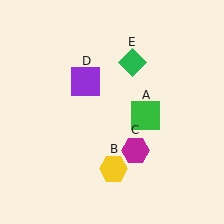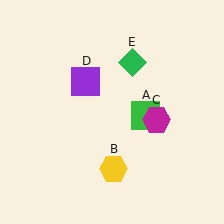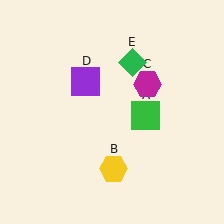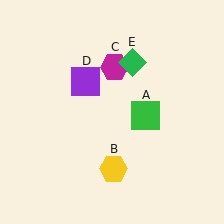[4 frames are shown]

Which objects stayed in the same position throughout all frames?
Green square (object A) and yellow hexagon (object B) and purple square (object D) and green diamond (object E) remained stationary.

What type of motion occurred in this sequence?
The magenta hexagon (object C) rotated counterclockwise around the center of the scene.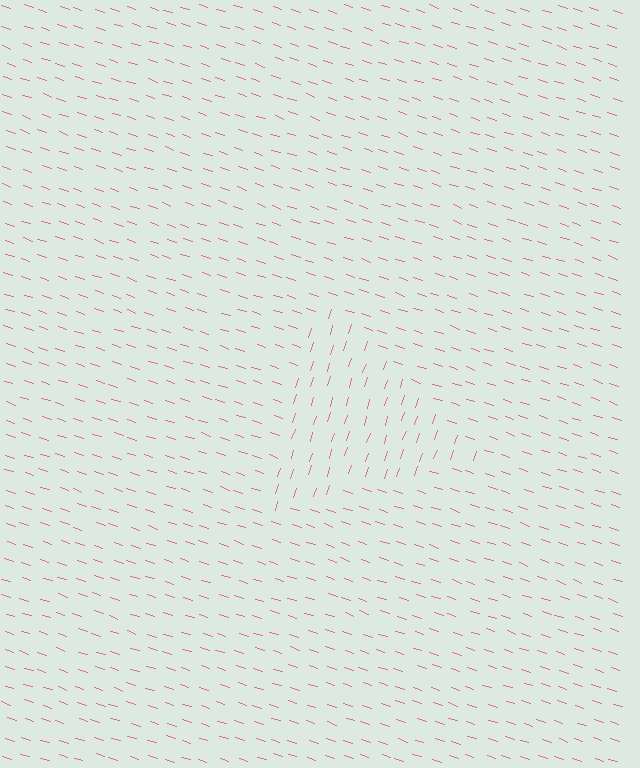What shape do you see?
I see a triangle.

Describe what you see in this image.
The image is filled with small pink line segments. A triangle region in the image has lines oriented differently from the surrounding lines, creating a visible texture boundary.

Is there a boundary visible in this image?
Yes, there is a texture boundary formed by a change in line orientation.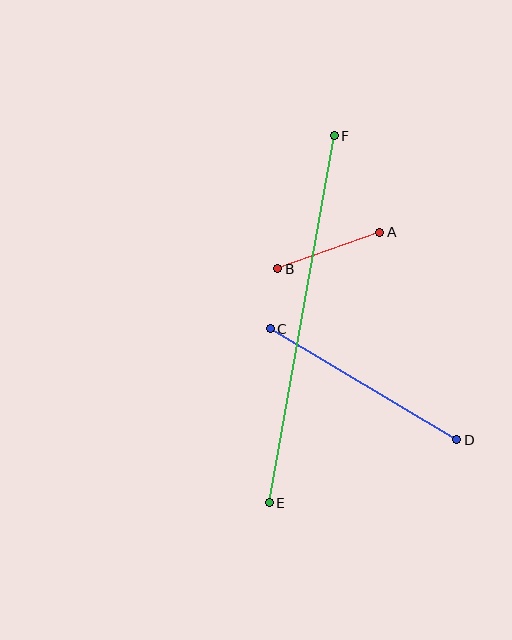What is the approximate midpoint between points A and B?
The midpoint is at approximately (329, 250) pixels.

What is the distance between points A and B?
The distance is approximately 108 pixels.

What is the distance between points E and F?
The distance is approximately 373 pixels.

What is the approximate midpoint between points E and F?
The midpoint is at approximately (302, 319) pixels.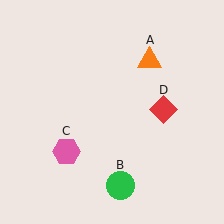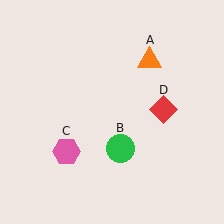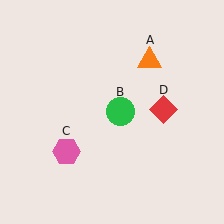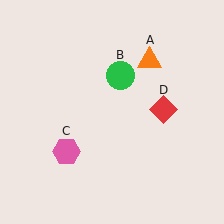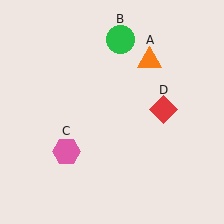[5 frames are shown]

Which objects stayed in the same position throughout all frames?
Orange triangle (object A) and pink hexagon (object C) and red diamond (object D) remained stationary.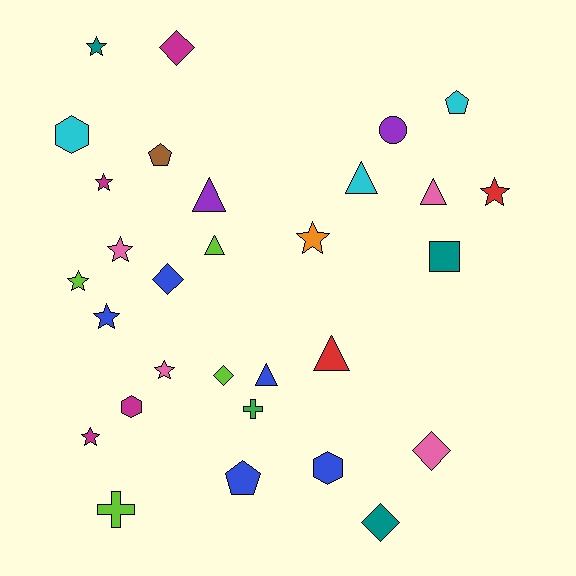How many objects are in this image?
There are 30 objects.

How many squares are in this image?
There is 1 square.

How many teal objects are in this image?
There are 3 teal objects.